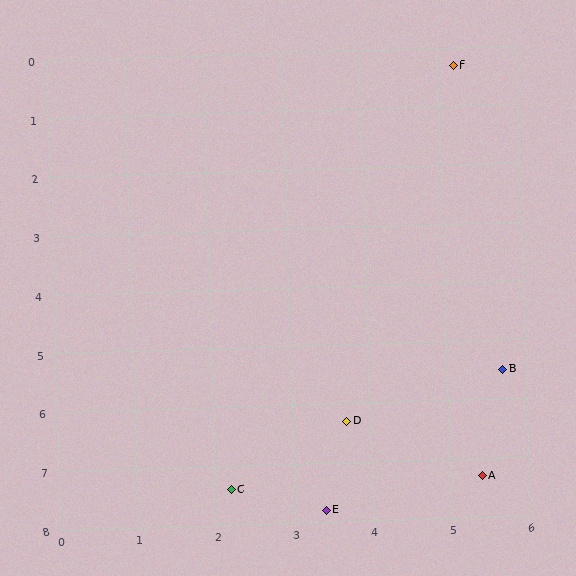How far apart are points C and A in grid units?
Points C and A are about 3.2 grid units apart.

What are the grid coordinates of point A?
Point A is at approximately (5.4, 7.3).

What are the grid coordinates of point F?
Point F is at approximately (5.2, 0.3).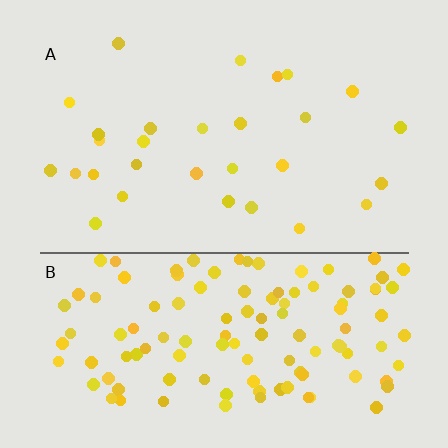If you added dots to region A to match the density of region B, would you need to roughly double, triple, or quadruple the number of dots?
Approximately quadruple.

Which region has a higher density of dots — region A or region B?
B (the bottom).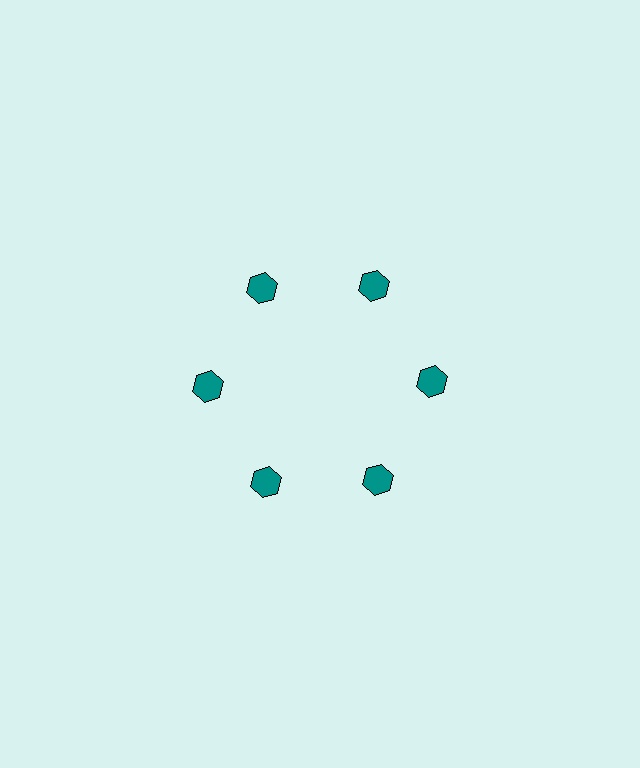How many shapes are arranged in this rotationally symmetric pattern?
There are 6 shapes, arranged in 6 groups of 1.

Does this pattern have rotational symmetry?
Yes, this pattern has 6-fold rotational symmetry. It looks the same after rotating 60 degrees around the center.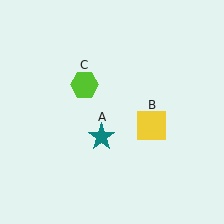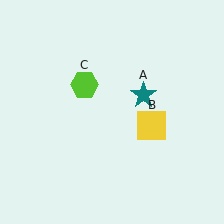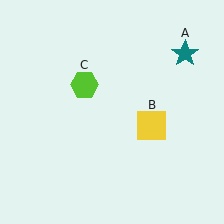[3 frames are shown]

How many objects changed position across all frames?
1 object changed position: teal star (object A).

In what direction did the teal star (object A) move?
The teal star (object A) moved up and to the right.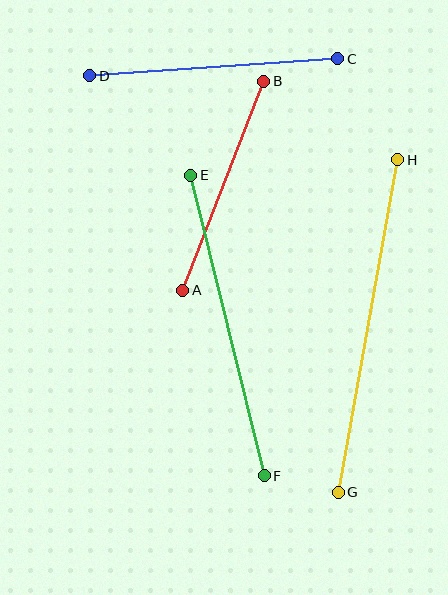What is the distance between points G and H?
The distance is approximately 338 pixels.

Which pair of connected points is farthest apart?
Points G and H are farthest apart.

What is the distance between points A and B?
The distance is approximately 224 pixels.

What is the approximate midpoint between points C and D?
The midpoint is at approximately (214, 67) pixels.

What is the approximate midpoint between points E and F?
The midpoint is at approximately (227, 326) pixels.